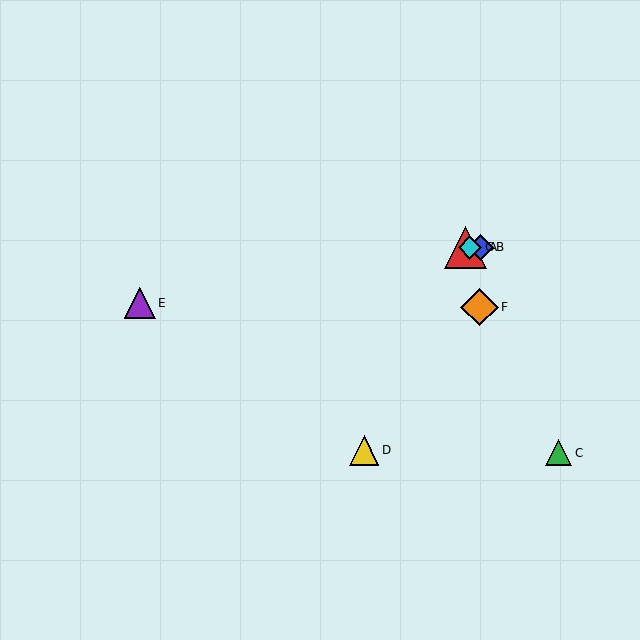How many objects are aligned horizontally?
3 objects (A, B, G) are aligned horizontally.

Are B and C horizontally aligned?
No, B is at y≈248 and C is at y≈453.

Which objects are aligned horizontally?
Objects A, B, G are aligned horizontally.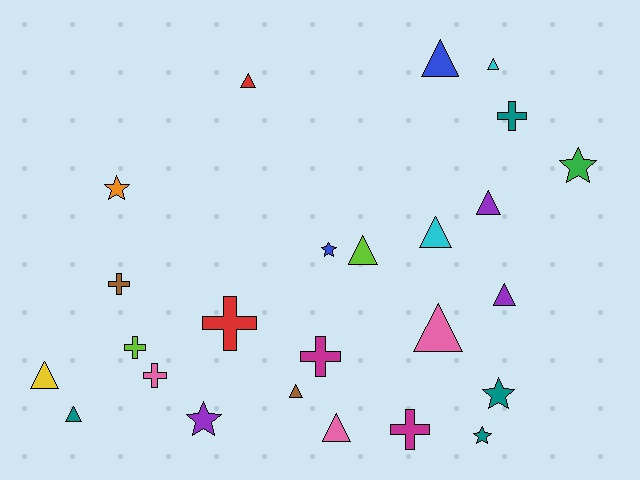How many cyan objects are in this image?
There are 2 cyan objects.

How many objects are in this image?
There are 25 objects.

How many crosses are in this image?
There are 7 crosses.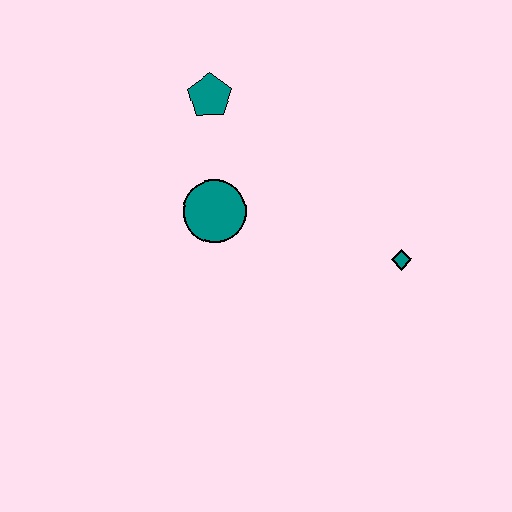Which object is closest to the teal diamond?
The teal circle is closest to the teal diamond.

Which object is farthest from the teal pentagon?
The teal diamond is farthest from the teal pentagon.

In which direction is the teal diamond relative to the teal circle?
The teal diamond is to the right of the teal circle.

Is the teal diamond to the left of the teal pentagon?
No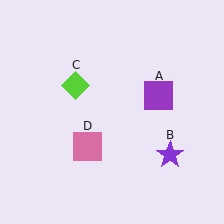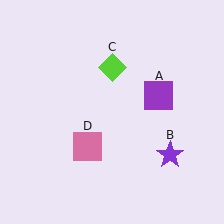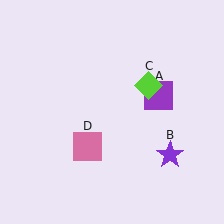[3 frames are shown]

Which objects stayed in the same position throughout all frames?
Purple square (object A) and purple star (object B) and pink square (object D) remained stationary.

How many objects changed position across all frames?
1 object changed position: lime diamond (object C).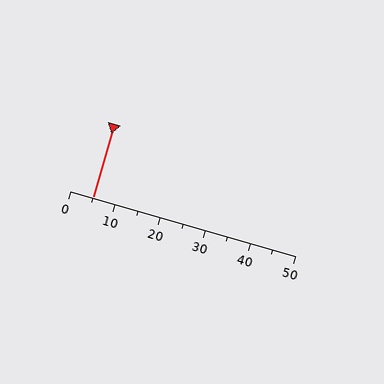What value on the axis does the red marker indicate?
The marker indicates approximately 5.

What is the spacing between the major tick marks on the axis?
The major ticks are spaced 10 apart.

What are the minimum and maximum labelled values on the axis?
The axis runs from 0 to 50.